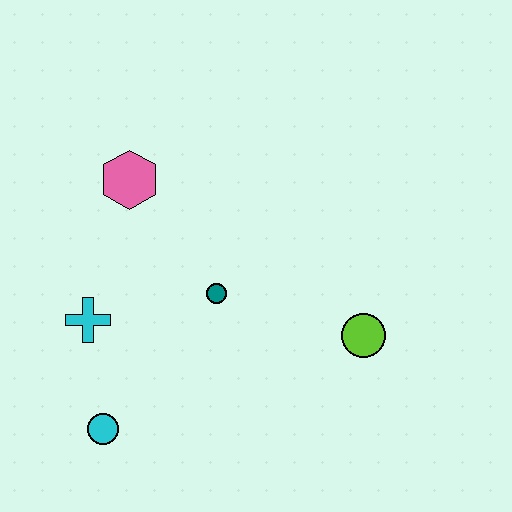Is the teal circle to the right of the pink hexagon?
Yes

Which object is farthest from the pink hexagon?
The lime circle is farthest from the pink hexagon.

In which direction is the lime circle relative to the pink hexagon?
The lime circle is to the right of the pink hexagon.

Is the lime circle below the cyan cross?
Yes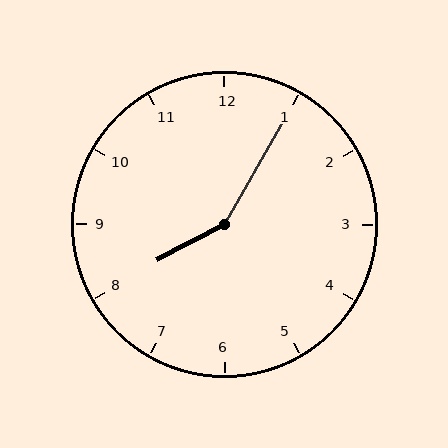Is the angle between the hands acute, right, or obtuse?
It is obtuse.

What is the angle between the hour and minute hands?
Approximately 148 degrees.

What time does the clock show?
8:05.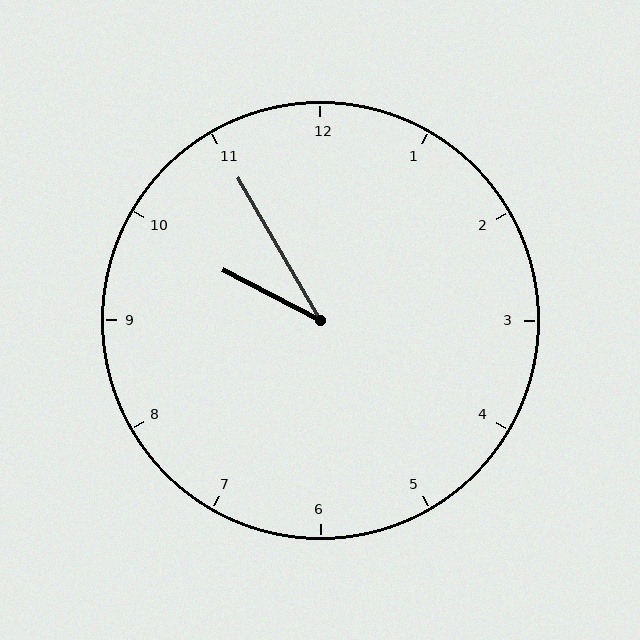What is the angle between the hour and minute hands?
Approximately 32 degrees.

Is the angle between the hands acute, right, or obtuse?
It is acute.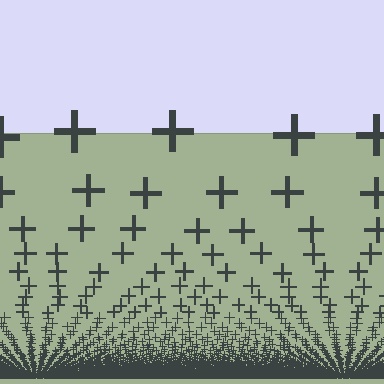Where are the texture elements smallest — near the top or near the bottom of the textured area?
Near the bottom.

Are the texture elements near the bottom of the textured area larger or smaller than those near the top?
Smaller. The gradient is inverted — elements near the bottom are smaller and denser.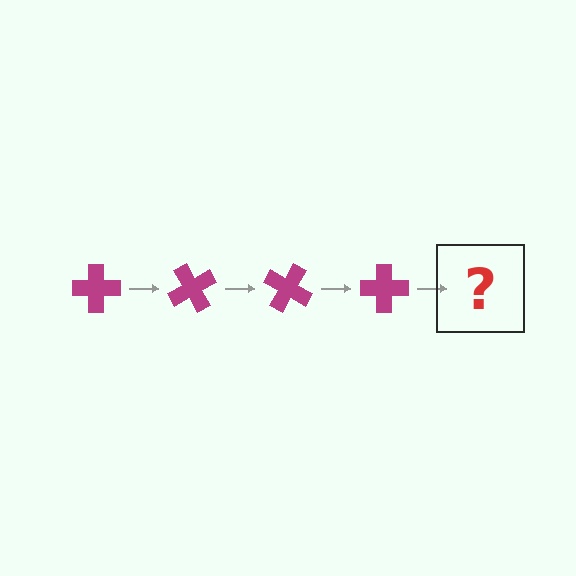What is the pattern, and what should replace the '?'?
The pattern is that the cross rotates 60 degrees each step. The '?' should be a magenta cross rotated 240 degrees.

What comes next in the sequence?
The next element should be a magenta cross rotated 240 degrees.